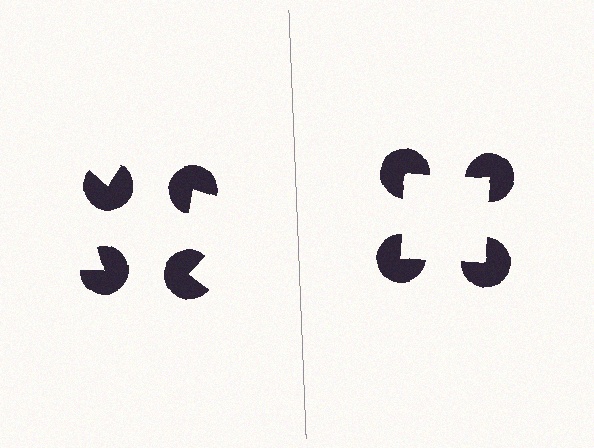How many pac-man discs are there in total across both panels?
8 — 4 on each side.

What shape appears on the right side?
An illusory square.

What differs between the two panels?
The pac-man discs are positioned identically on both sides; only the wedge orientations differ. On the right they align to a square; on the left they are misaligned.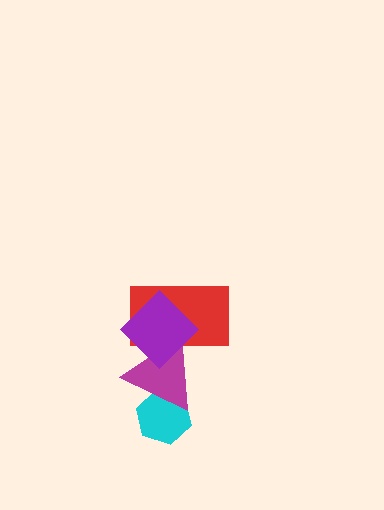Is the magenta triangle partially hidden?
Yes, it is partially covered by another shape.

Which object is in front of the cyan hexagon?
The magenta triangle is in front of the cyan hexagon.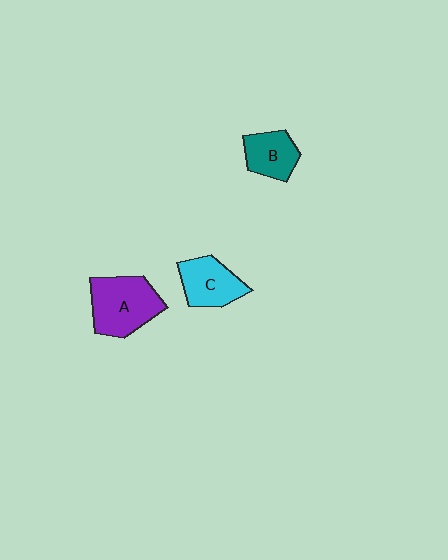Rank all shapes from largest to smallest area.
From largest to smallest: A (purple), C (cyan), B (teal).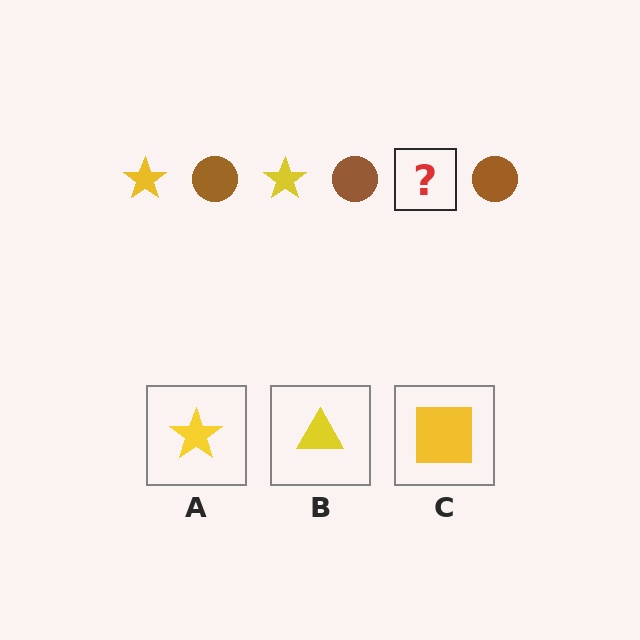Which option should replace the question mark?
Option A.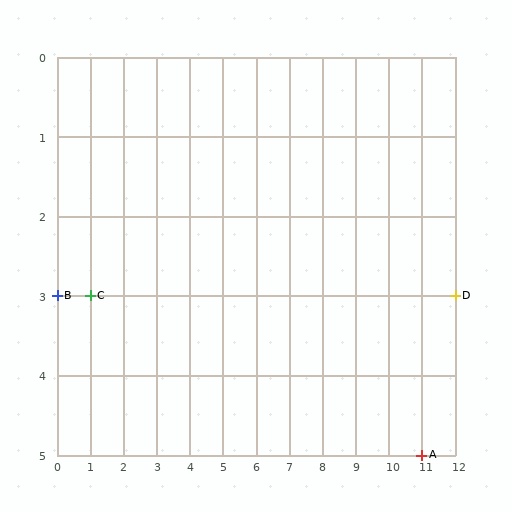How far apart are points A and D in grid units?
Points A and D are 1 column and 2 rows apart (about 2.2 grid units diagonally).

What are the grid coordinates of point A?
Point A is at grid coordinates (11, 5).